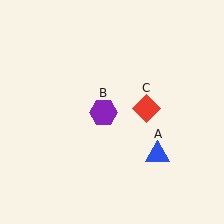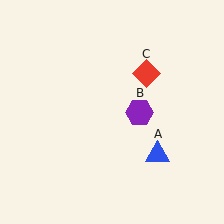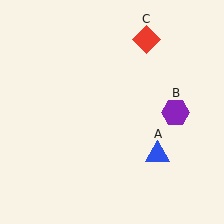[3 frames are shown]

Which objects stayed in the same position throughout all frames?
Blue triangle (object A) remained stationary.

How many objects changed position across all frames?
2 objects changed position: purple hexagon (object B), red diamond (object C).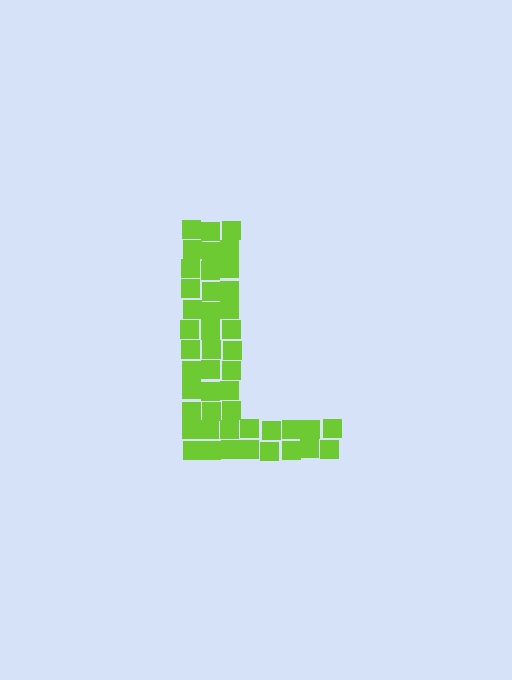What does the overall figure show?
The overall figure shows the letter L.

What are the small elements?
The small elements are squares.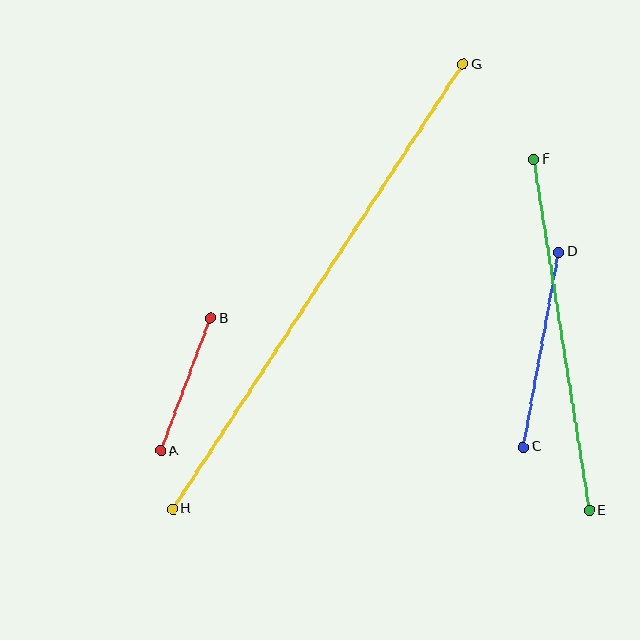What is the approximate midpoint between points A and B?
The midpoint is at approximately (185, 385) pixels.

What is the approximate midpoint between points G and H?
The midpoint is at approximately (318, 286) pixels.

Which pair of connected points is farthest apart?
Points G and H are farthest apart.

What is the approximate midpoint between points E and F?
The midpoint is at approximately (562, 335) pixels.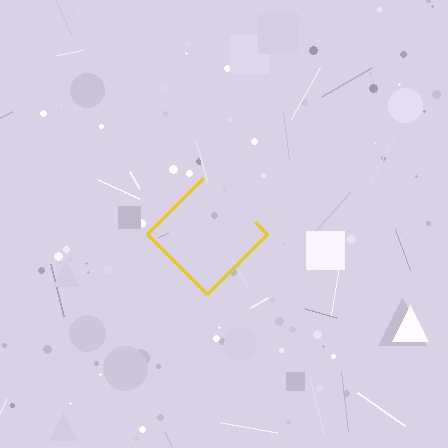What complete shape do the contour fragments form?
The contour fragments form a diamond.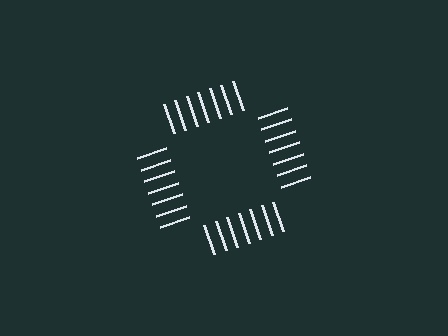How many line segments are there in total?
28 — 7 along each of the 4 edges.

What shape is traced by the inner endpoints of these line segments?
An illusory square — the line segments terminate on its edges but no continuous stroke is drawn.